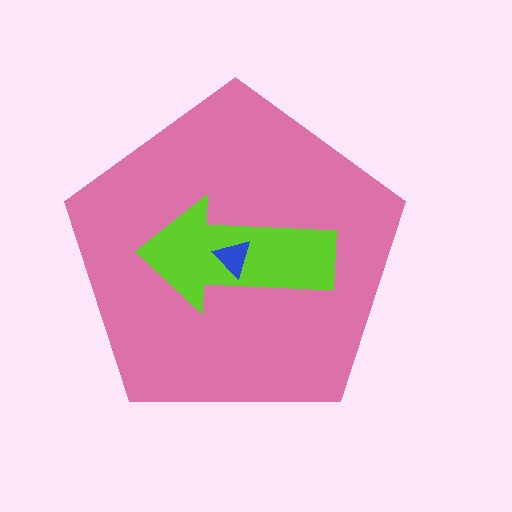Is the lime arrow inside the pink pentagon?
Yes.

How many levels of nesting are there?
3.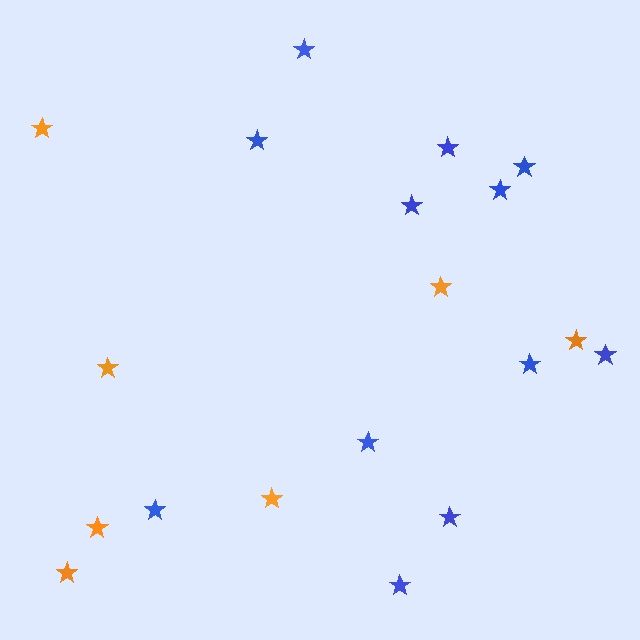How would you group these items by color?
There are 2 groups: one group of blue stars (12) and one group of orange stars (7).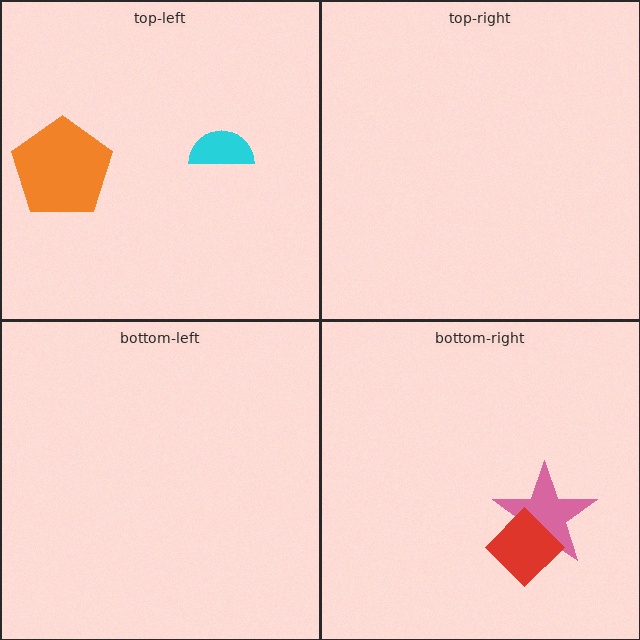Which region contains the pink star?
The bottom-right region.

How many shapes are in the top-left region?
2.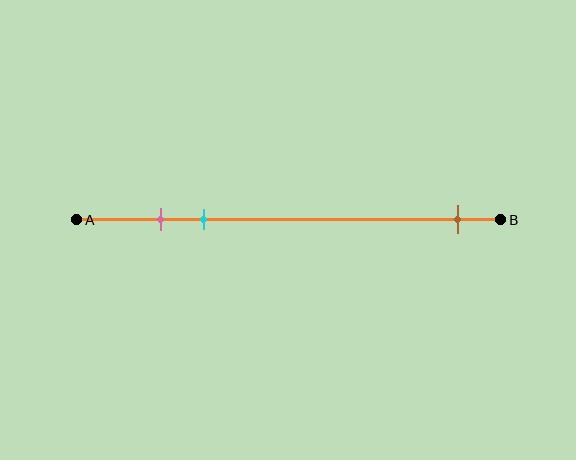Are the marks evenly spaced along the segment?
No, the marks are not evenly spaced.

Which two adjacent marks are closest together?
The pink and cyan marks are the closest adjacent pair.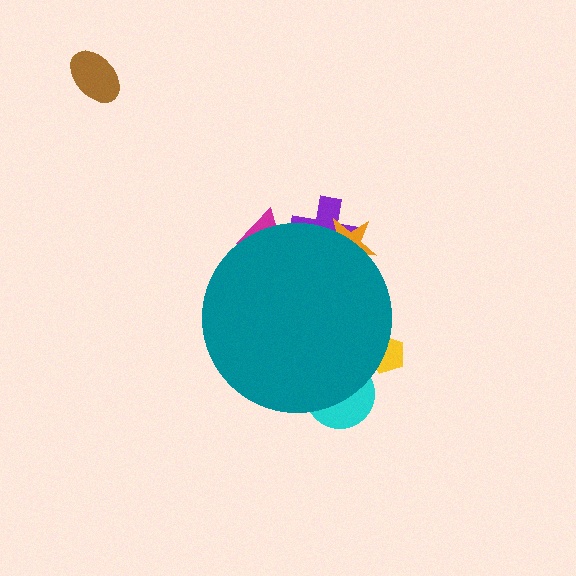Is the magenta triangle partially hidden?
Yes, the magenta triangle is partially hidden behind the teal circle.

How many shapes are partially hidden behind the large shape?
5 shapes are partially hidden.